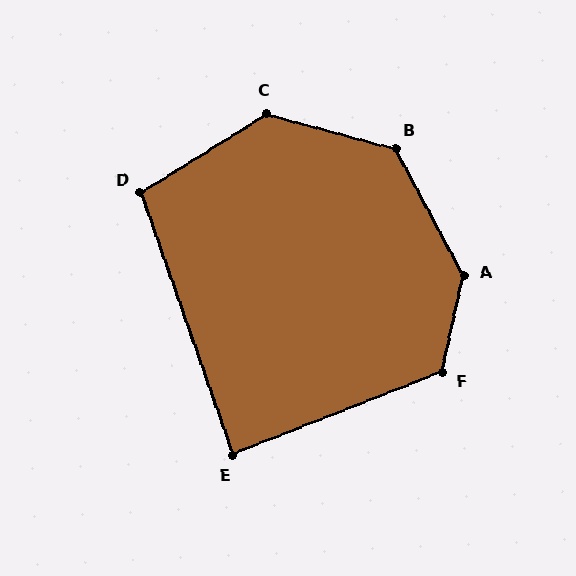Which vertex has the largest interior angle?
A, at approximately 140 degrees.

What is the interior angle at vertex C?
Approximately 133 degrees (obtuse).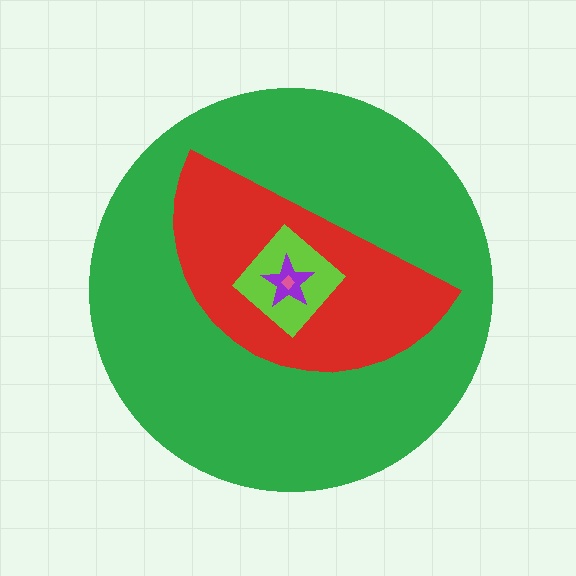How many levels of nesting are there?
5.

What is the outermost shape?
The green circle.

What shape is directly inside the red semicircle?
The lime diamond.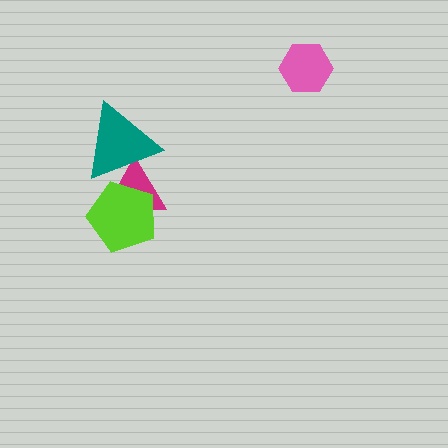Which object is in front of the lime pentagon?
The teal triangle is in front of the lime pentagon.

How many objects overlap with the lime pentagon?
2 objects overlap with the lime pentagon.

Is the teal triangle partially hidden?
No, no other shape covers it.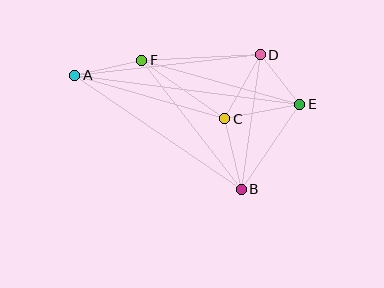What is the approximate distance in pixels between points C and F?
The distance between C and F is approximately 102 pixels.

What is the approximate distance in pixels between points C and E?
The distance between C and E is approximately 76 pixels.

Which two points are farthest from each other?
Points A and E are farthest from each other.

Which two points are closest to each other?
Points D and E are closest to each other.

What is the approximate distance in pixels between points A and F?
The distance between A and F is approximately 68 pixels.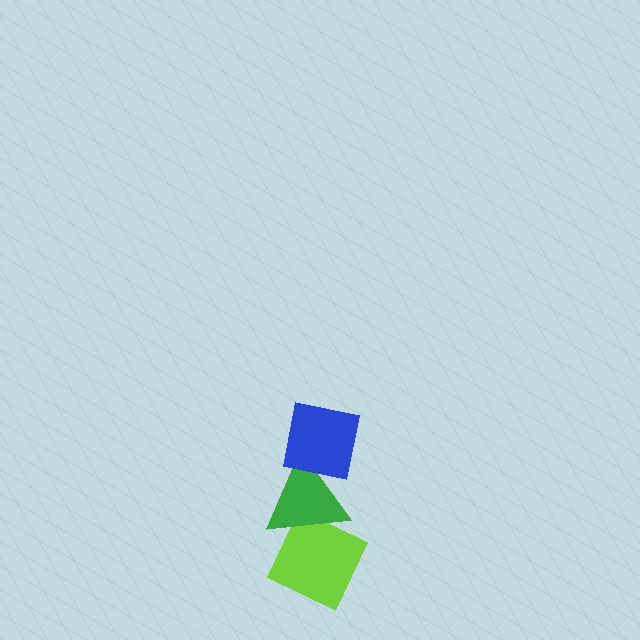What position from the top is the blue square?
The blue square is 1st from the top.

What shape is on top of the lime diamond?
The green triangle is on top of the lime diamond.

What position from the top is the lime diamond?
The lime diamond is 3rd from the top.